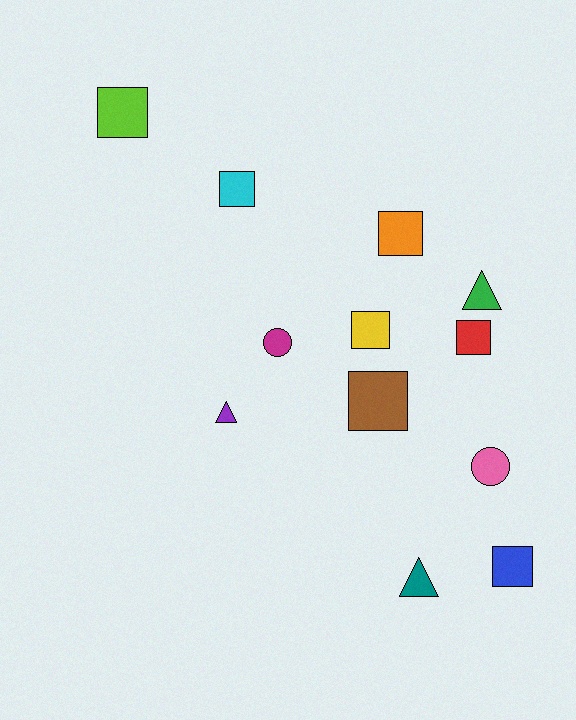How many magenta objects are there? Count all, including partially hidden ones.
There is 1 magenta object.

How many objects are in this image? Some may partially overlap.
There are 12 objects.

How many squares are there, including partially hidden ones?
There are 7 squares.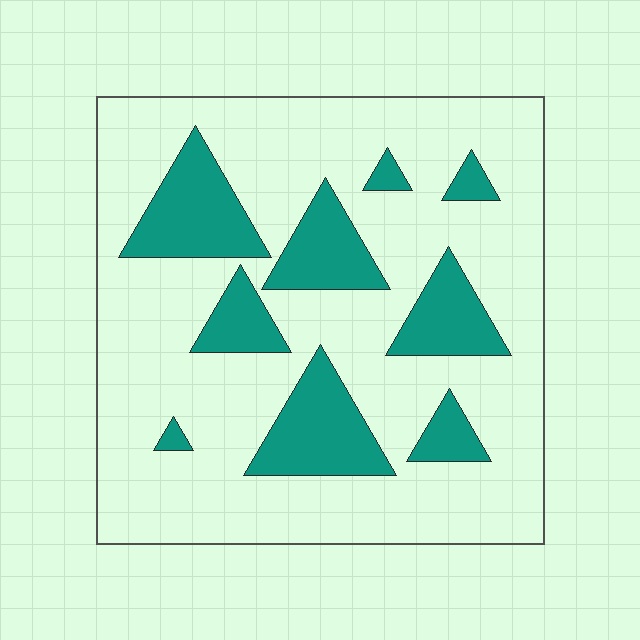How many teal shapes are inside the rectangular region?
9.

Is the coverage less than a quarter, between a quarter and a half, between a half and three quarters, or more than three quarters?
Less than a quarter.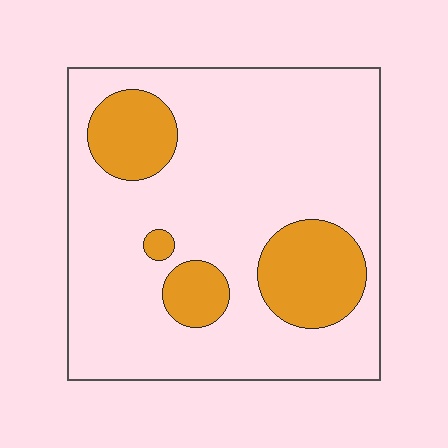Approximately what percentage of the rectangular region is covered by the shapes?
Approximately 20%.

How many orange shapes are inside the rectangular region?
4.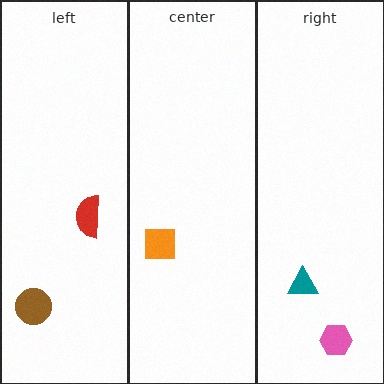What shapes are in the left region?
The red semicircle, the brown circle.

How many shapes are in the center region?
1.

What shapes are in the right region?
The teal triangle, the pink hexagon.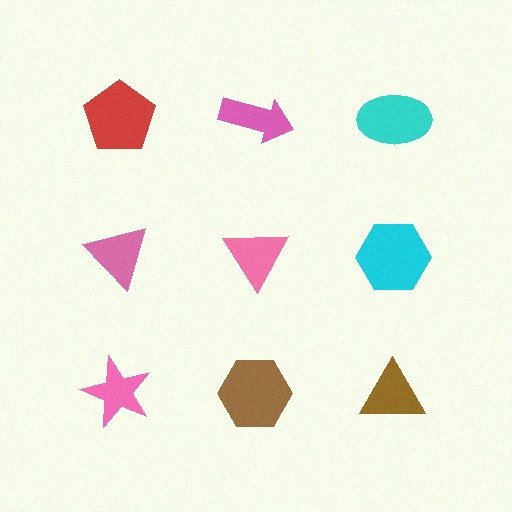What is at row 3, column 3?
A brown triangle.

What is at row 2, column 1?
A pink triangle.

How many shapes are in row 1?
3 shapes.